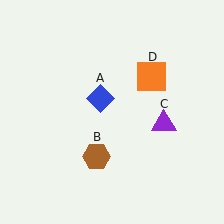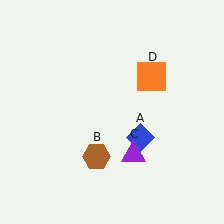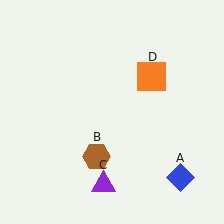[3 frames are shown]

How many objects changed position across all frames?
2 objects changed position: blue diamond (object A), purple triangle (object C).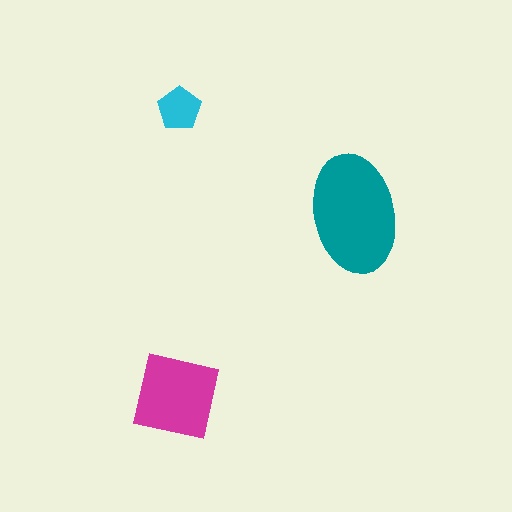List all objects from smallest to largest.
The cyan pentagon, the magenta square, the teal ellipse.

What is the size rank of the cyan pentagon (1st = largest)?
3rd.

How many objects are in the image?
There are 3 objects in the image.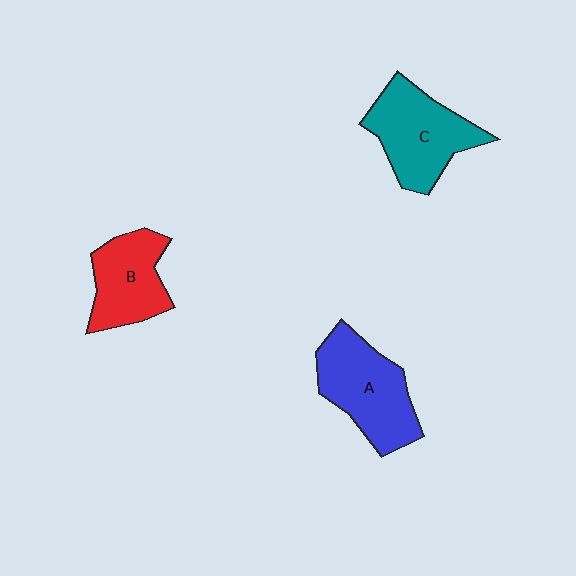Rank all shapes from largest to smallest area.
From largest to smallest: A (blue), C (teal), B (red).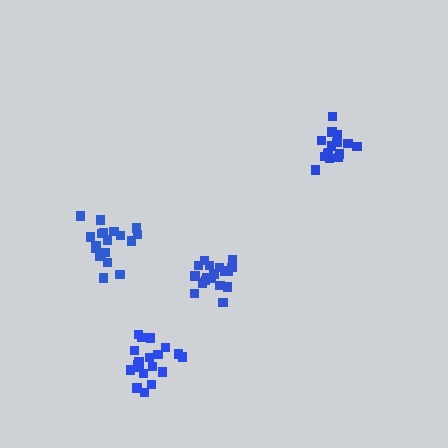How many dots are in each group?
Group 1: 19 dots, Group 2: 15 dots, Group 3: 19 dots, Group 4: 18 dots (71 total).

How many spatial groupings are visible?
There are 4 spatial groupings.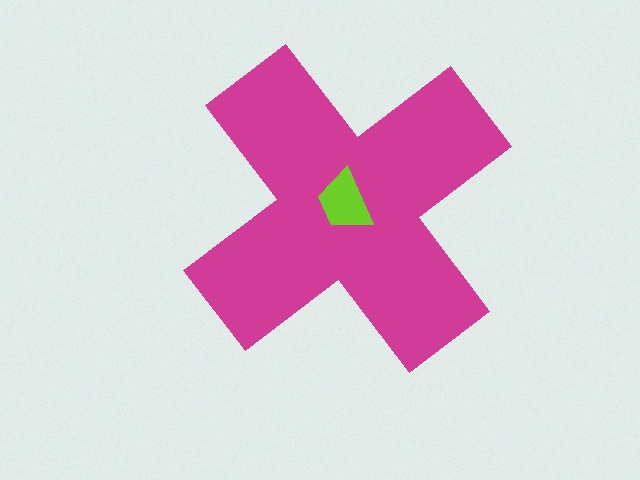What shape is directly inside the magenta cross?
The lime trapezoid.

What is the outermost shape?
The magenta cross.